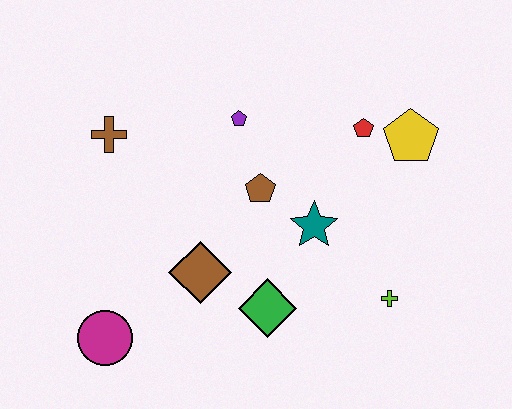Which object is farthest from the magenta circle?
The yellow pentagon is farthest from the magenta circle.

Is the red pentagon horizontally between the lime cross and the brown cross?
Yes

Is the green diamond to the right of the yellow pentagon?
No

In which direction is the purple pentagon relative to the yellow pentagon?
The purple pentagon is to the left of the yellow pentagon.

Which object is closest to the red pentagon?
The yellow pentagon is closest to the red pentagon.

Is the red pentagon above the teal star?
Yes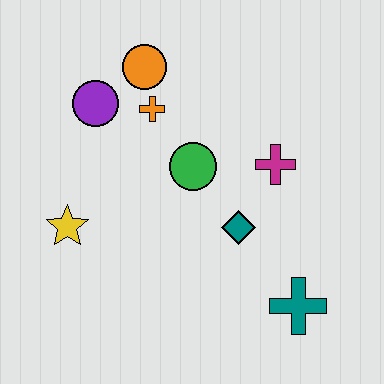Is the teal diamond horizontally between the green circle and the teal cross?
Yes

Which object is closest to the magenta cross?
The teal diamond is closest to the magenta cross.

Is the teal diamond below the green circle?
Yes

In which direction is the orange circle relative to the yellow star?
The orange circle is above the yellow star.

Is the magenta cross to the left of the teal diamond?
No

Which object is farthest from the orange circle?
The teal cross is farthest from the orange circle.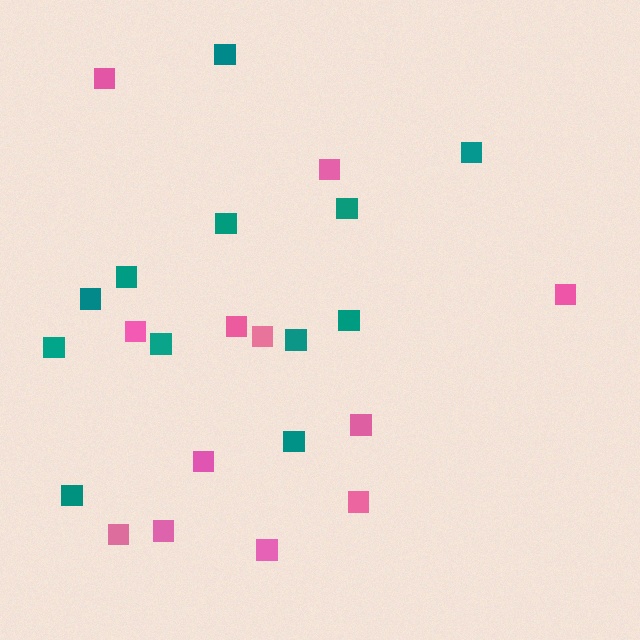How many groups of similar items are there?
There are 2 groups: one group of pink squares (12) and one group of teal squares (12).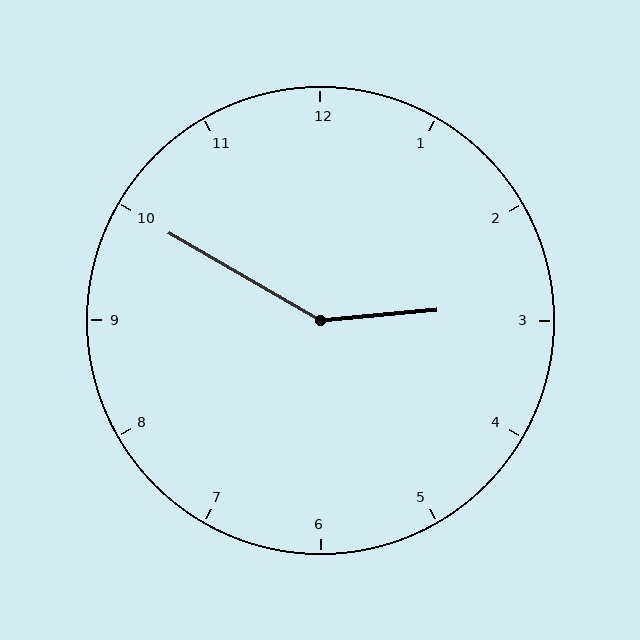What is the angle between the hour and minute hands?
Approximately 145 degrees.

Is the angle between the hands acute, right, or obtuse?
It is obtuse.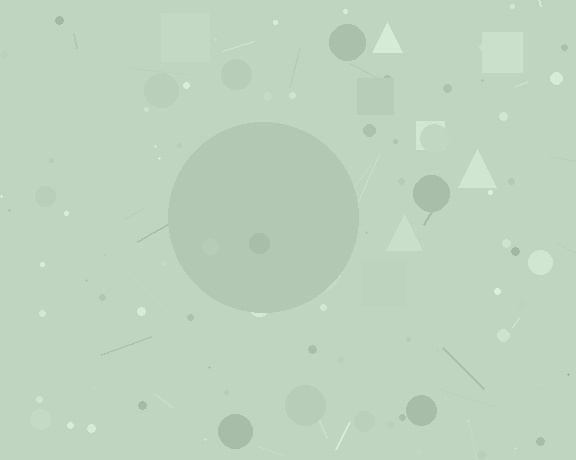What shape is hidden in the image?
A circle is hidden in the image.